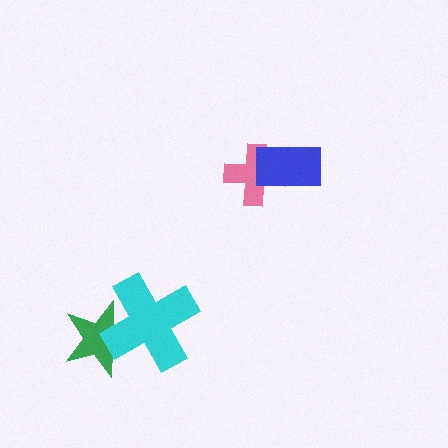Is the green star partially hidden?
Yes, it is partially covered by another shape.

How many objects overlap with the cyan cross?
1 object overlaps with the cyan cross.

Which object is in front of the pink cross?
The blue rectangle is in front of the pink cross.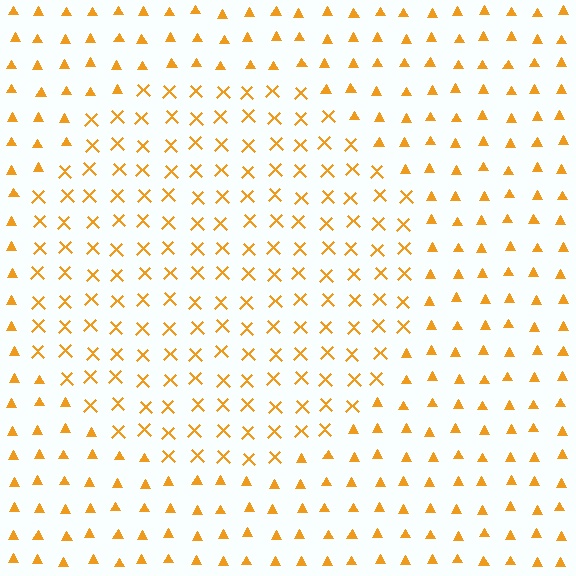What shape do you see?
I see a circle.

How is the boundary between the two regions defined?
The boundary is defined by a change in element shape: X marks inside vs. triangles outside. All elements share the same color and spacing.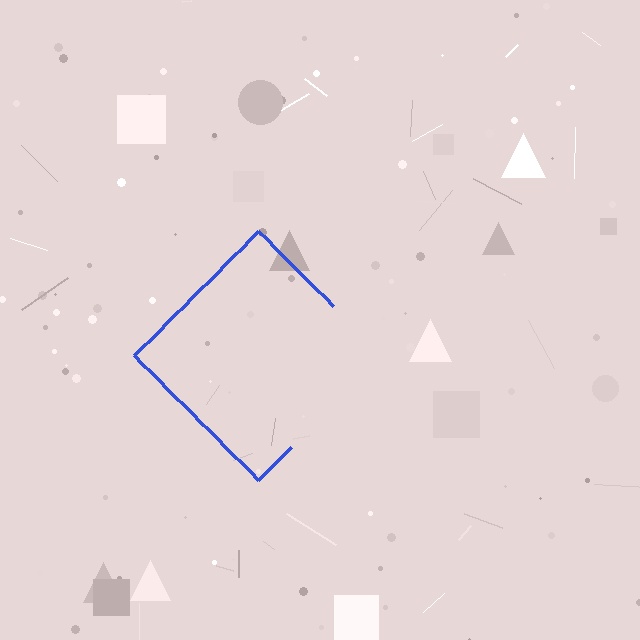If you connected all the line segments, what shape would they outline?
They would outline a diamond.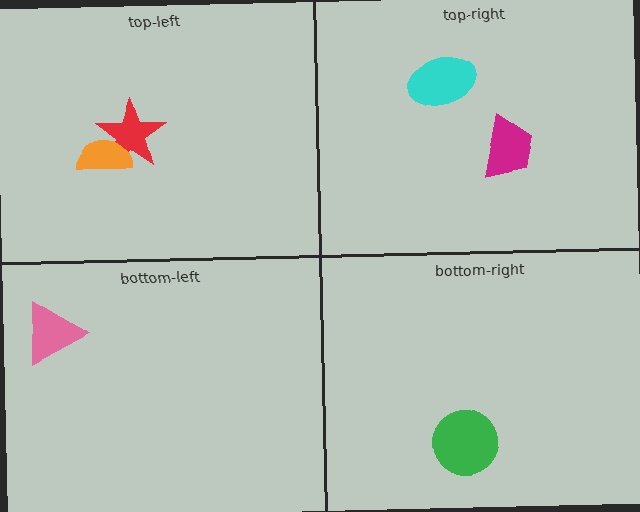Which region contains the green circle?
The bottom-right region.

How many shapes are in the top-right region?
2.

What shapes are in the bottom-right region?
The green circle.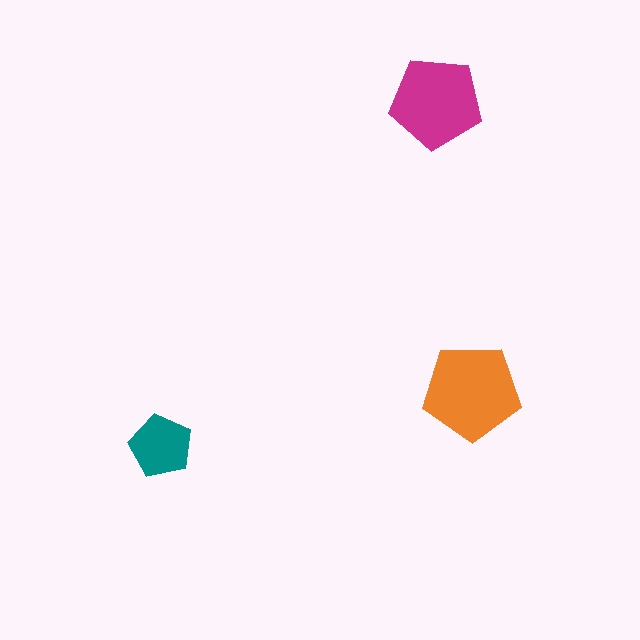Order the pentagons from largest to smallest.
the orange one, the magenta one, the teal one.